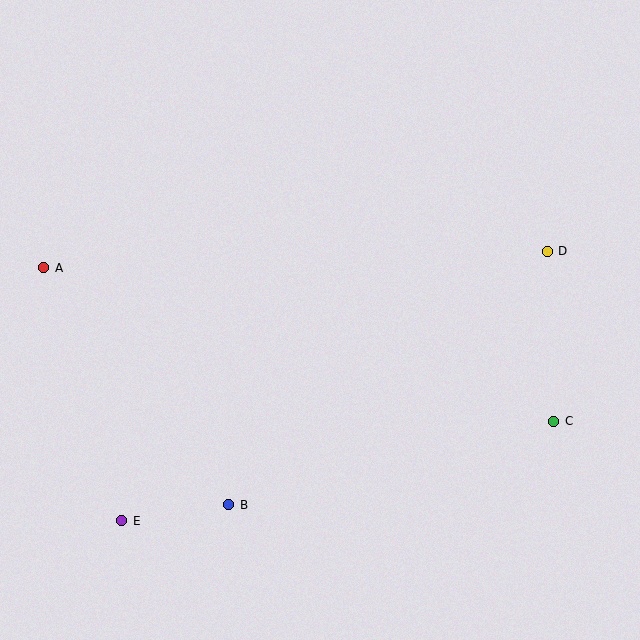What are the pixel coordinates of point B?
Point B is at (229, 505).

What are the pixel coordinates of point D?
Point D is at (547, 251).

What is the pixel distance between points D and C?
The distance between D and C is 170 pixels.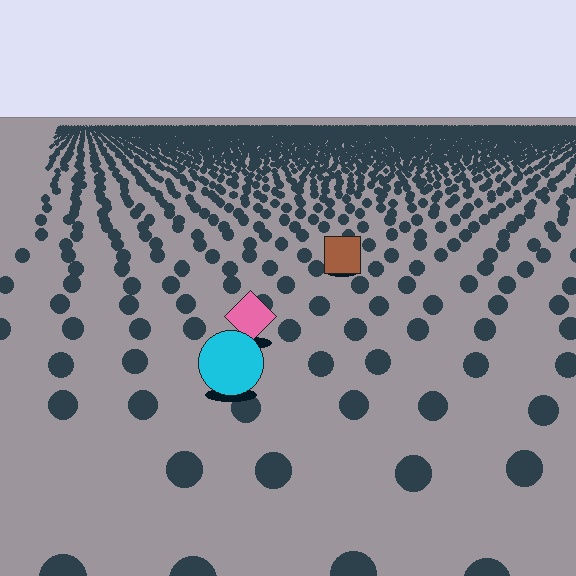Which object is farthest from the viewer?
The brown square is farthest from the viewer. It appears smaller and the ground texture around it is denser.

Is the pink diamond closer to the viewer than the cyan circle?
No. The cyan circle is closer — you can tell from the texture gradient: the ground texture is coarser near it.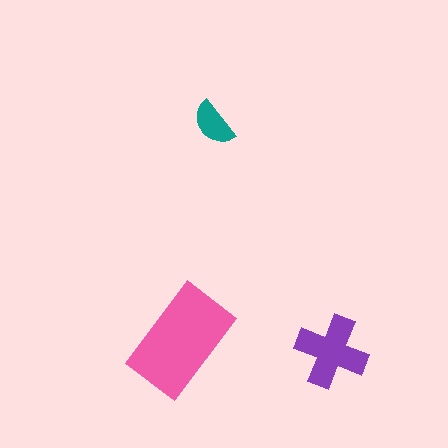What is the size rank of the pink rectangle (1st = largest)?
1st.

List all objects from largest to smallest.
The pink rectangle, the purple cross, the teal semicircle.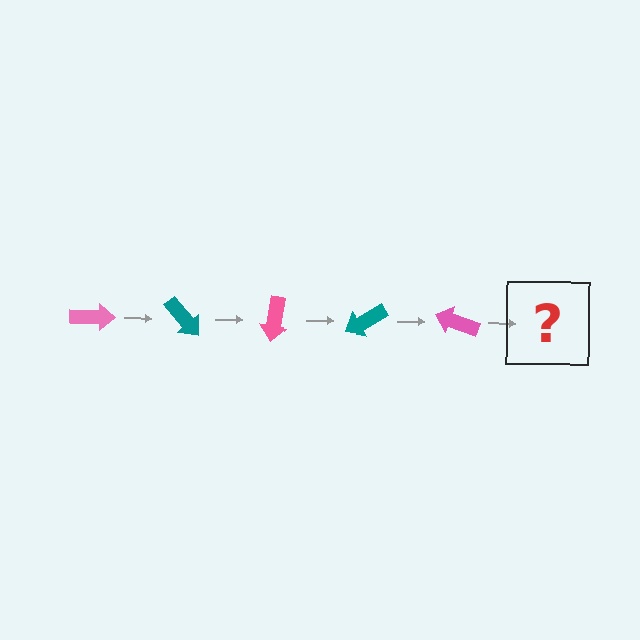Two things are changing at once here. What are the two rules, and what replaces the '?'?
The two rules are that it rotates 50 degrees each step and the color cycles through pink and teal. The '?' should be a teal arrow, rotated 250 degrees from the start.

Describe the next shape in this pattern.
It should be a teal arrow, rotated 250 degrees from the start.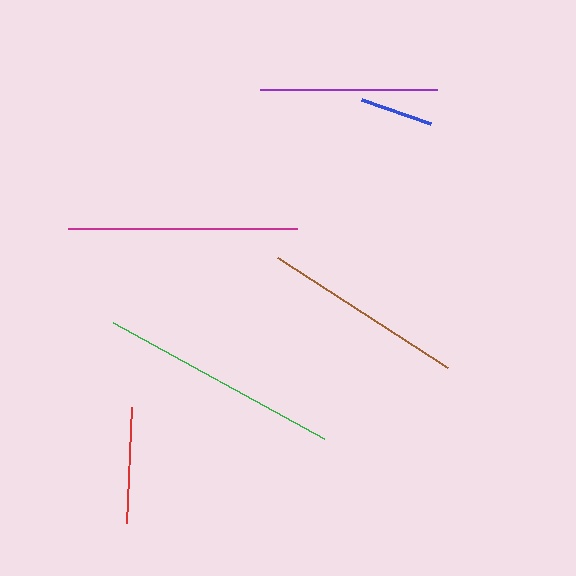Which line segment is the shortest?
The blue line is the shortest at approximately 74 pixels.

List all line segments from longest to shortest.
From longest to shortest: green, magenta, brown, purple, red, blue.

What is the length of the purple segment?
The purple segment is approximately 177 pixels long.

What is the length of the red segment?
The red segment is approximately 117 pixels long.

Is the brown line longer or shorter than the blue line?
The brown line is longer than the blue line.